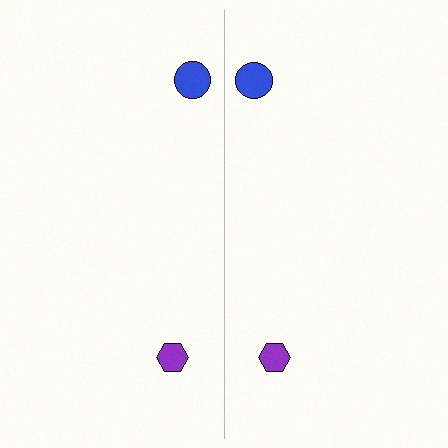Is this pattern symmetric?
Yes, this pattern has bilateral (reflection) symmetry.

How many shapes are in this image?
There are 4 shapes in this image.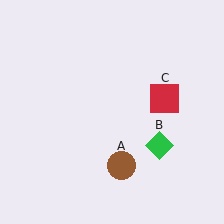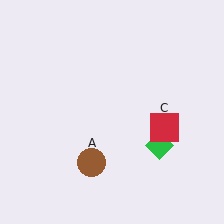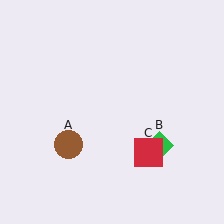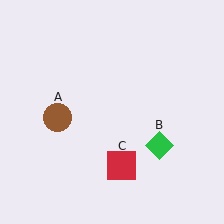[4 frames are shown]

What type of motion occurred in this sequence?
The brown circle (object A), red square (object C) rotated clockwise around the center of the scene.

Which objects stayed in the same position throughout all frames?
Green diamond (object B) remained stationary.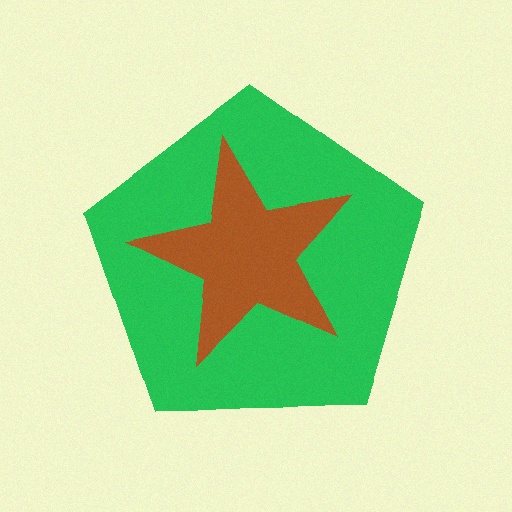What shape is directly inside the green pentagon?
The brown star.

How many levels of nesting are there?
2.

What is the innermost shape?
The brown star.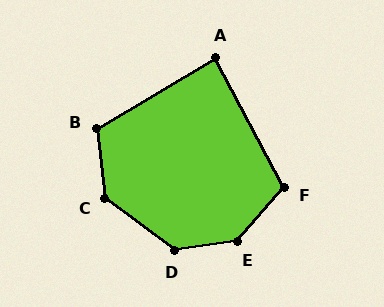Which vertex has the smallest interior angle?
A, at approximately 87 degrees.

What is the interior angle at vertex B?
Approximately 115 degrees (obtuse).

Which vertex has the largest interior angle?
E, at approximately 140 degrees.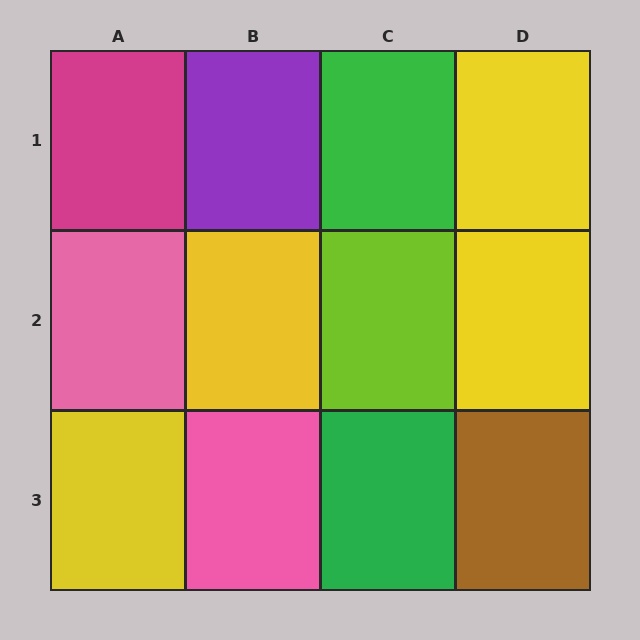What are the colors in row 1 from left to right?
Magenta, purple, green, yellow.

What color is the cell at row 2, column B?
Yellow.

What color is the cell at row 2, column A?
Pink.